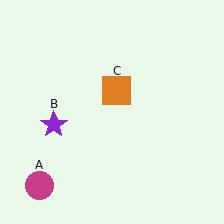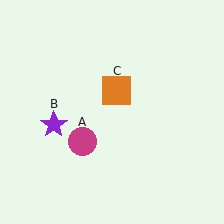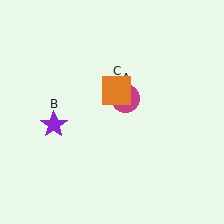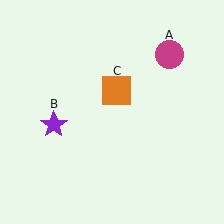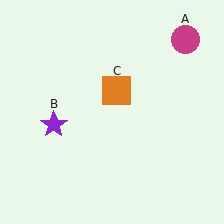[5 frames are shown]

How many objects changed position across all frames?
1 object changed position: magenta circle (object A).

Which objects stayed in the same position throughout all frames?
Purple star (object B) and orange square (object C) remained stationary.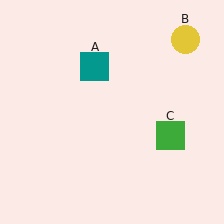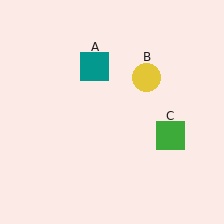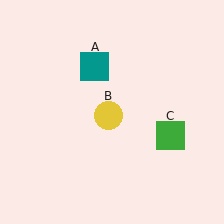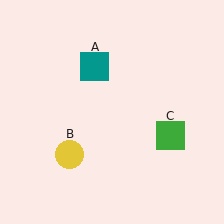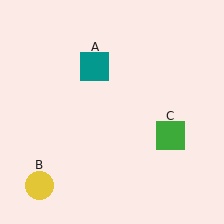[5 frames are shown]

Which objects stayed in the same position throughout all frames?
Teal square (object A) and green square (object C) remained stationary.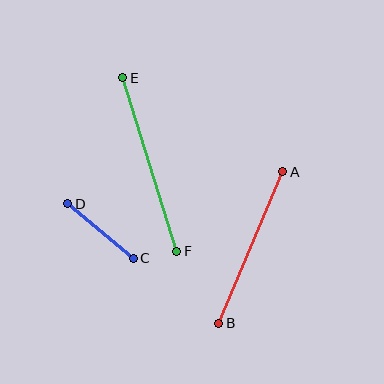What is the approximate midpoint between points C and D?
The midpoint is at approximately (101, 231) pixels.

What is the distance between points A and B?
The distance is approximately 164 pixels.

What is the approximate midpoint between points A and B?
The midpoint is at approximately (251, 247) pixels.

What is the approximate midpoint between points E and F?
The midpoint is at approximately (150, 165) pixels.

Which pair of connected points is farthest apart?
Points E and F are farthest apart.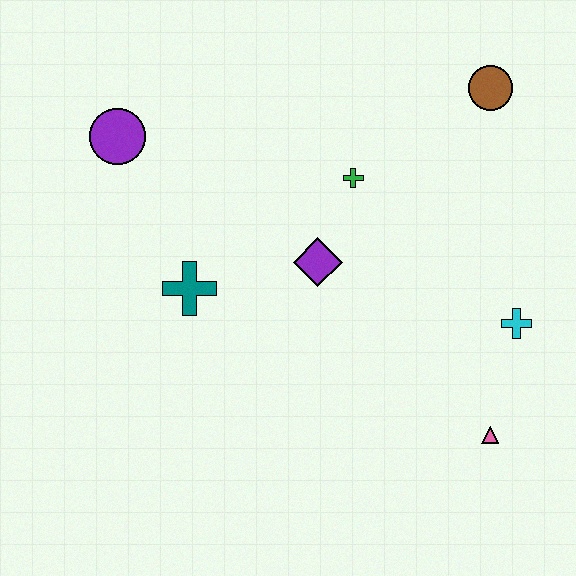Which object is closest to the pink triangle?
The cyan cross is closest to the pink triangle.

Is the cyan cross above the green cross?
No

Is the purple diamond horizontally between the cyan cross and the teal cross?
Yes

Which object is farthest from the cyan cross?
The purple circle is farthest from the cyan cross.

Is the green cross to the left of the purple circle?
No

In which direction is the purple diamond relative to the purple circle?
The purple diamond is to the right of the purple circle.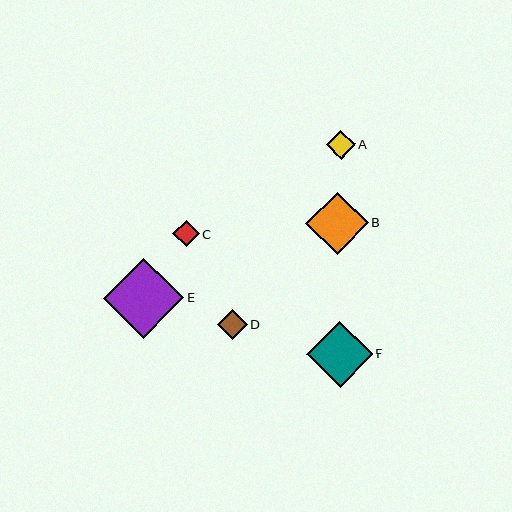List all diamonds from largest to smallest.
From largest to smallest: E, F, B, D, A, C.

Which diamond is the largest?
Diamond E is the largest with a size of approximately 80 pixels.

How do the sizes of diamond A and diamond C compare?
Diamond A and diamond C are approximately the same size.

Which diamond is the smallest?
Diamond C is the smallest with a size of approximately 27 pixels.